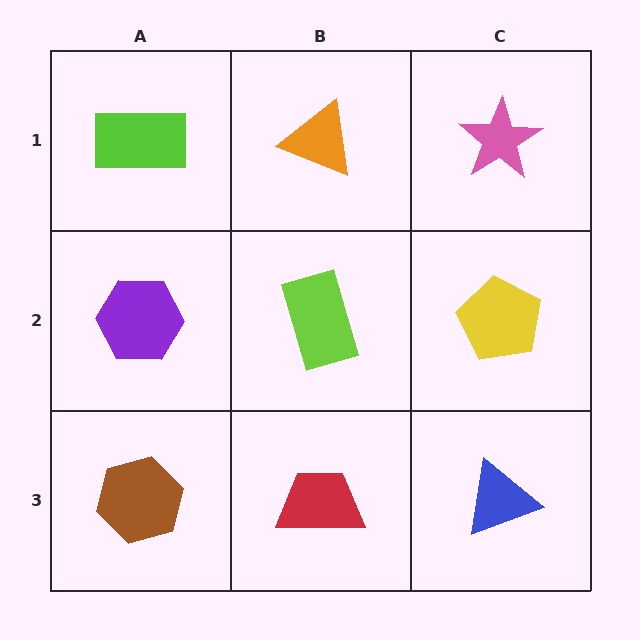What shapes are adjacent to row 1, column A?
A purple hexagon (row 2, column A), an orange triangle (row 1, column B).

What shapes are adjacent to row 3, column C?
A yellow pentagon (row 2, column C), a red trapezoid (row 3, column B).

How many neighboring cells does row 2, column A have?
3.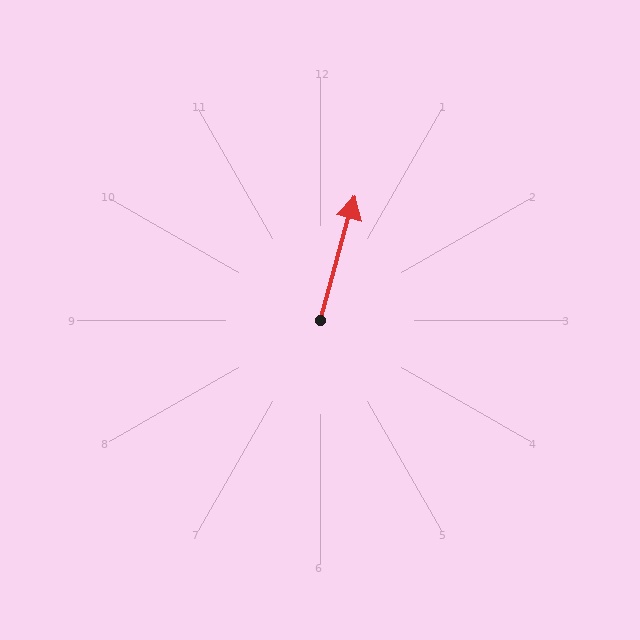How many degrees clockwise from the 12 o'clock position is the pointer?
Approximately 16 degrees.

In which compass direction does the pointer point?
North.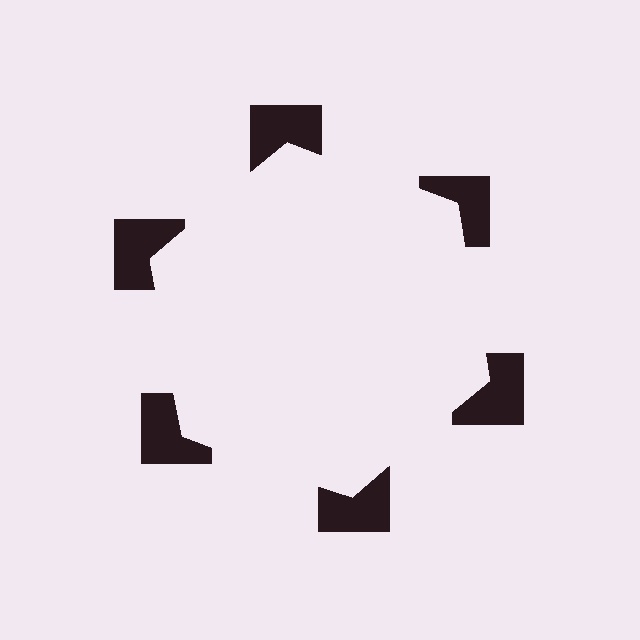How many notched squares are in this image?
There are 6 — one at each vertex of the illusory hexagon.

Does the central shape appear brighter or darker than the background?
It typically appears slightly brighter than the background, even though no actual brightness change is drawn.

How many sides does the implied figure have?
6 sides.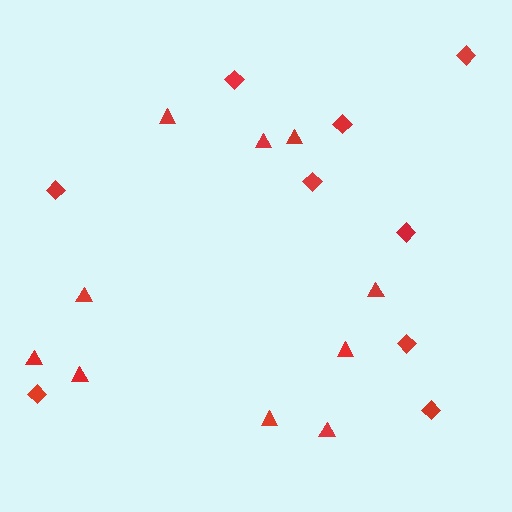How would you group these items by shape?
There are 2 groups: one group of diamonds (9) and one group of triangles (10).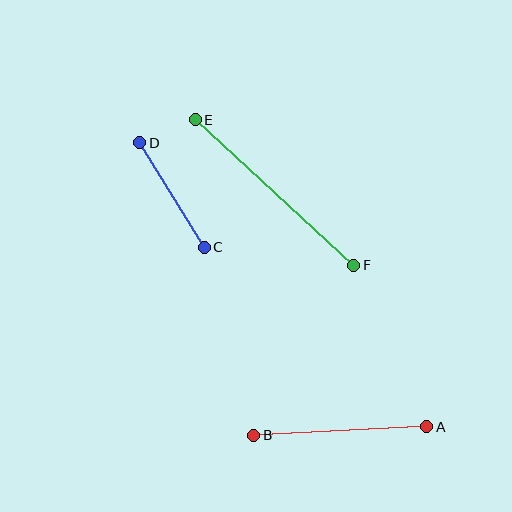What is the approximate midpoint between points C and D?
The midpoint is at approximately (172, 195) pixels.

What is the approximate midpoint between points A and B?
The midpoint is at approximately (340, 431) pixels.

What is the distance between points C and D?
The distance is approximately 123 pixels.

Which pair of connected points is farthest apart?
Points E and F are farthest apart.